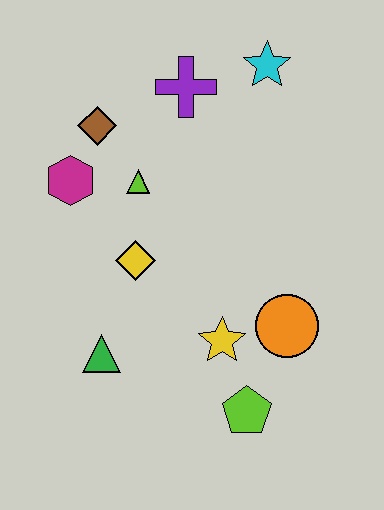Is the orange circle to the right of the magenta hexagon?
Yes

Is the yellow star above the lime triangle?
No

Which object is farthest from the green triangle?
The cyan star is farthest from the green triangle.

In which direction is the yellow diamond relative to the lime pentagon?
The yellow diamond is above the lime pentagon.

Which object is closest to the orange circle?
The yellow star is closest to the orange circle.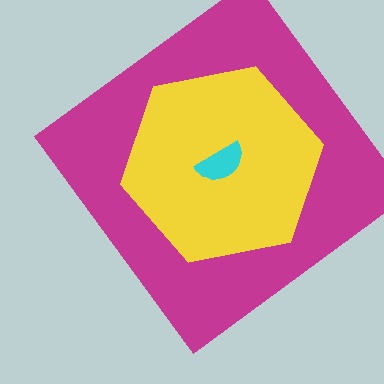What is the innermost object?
The cyan semicircle.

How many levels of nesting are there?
3.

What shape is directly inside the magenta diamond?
The yellow hexagon.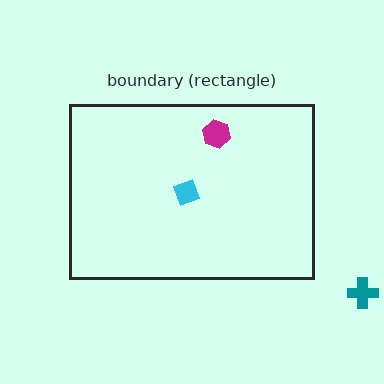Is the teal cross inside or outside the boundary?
Outside.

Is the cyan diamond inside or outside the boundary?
Inside.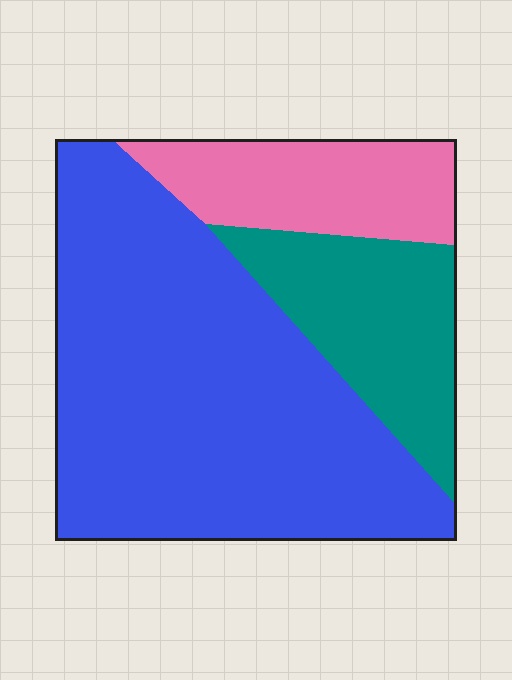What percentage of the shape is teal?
Teal takes up between a sixth and a third of the shape.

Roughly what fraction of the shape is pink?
Pink takes up about one sixth (1/6) of the shape.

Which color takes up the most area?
Blue, at roughly 60%.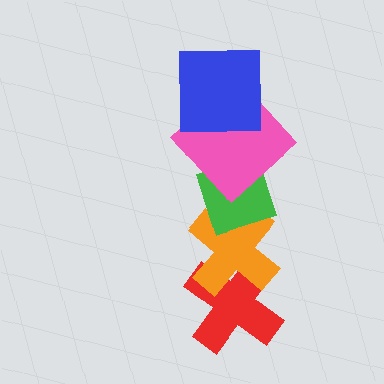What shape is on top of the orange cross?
The green diamond is on top of the orange cross.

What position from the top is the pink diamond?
The pink diamond is 2nd from the top.